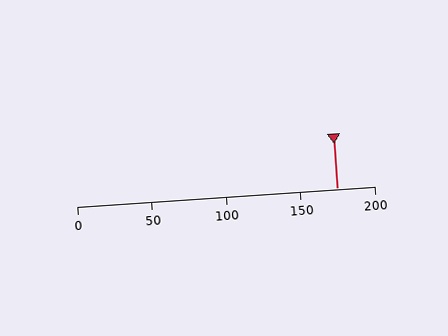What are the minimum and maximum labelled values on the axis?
The axis runs from 0 to 200.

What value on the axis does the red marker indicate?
The marker indicates approximately 175.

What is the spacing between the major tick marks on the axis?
The major ticks are spaced 50 apart.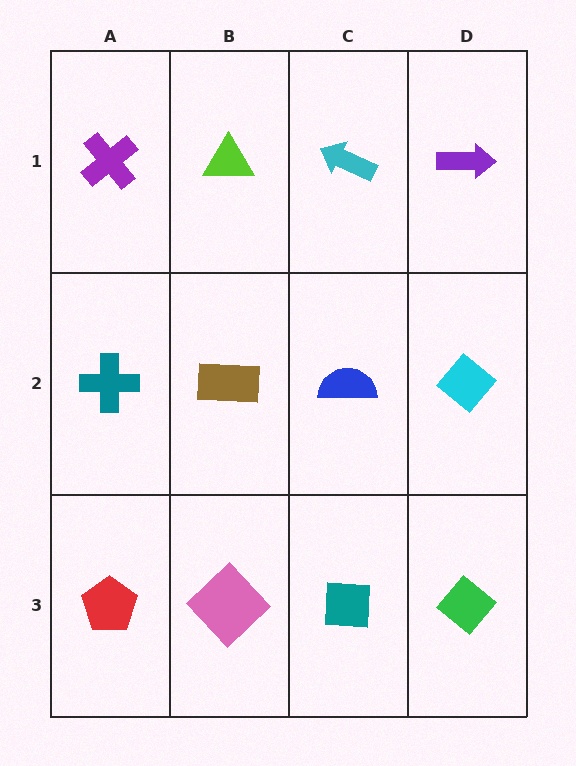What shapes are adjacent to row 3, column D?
A cyan diamond (row 2, column D), a teal square (row 3, column C).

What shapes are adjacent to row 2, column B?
A lime triangle (row 1, column B), a pink diamond (row 3, column B), a teal cross (row 2, column A), a blue semicircle (row 2, column C).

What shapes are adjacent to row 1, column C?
A blue semicircle (row 2, column C), a lime triangle (row 1, column B), a purple arrow (row 1, column D).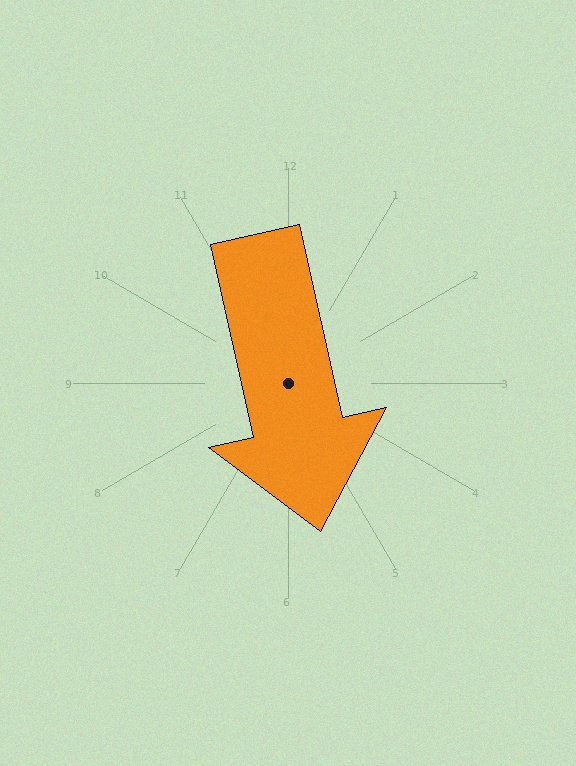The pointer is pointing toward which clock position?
Roughly 6 o'clock.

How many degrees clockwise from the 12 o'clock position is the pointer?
Approximately 167 degrees.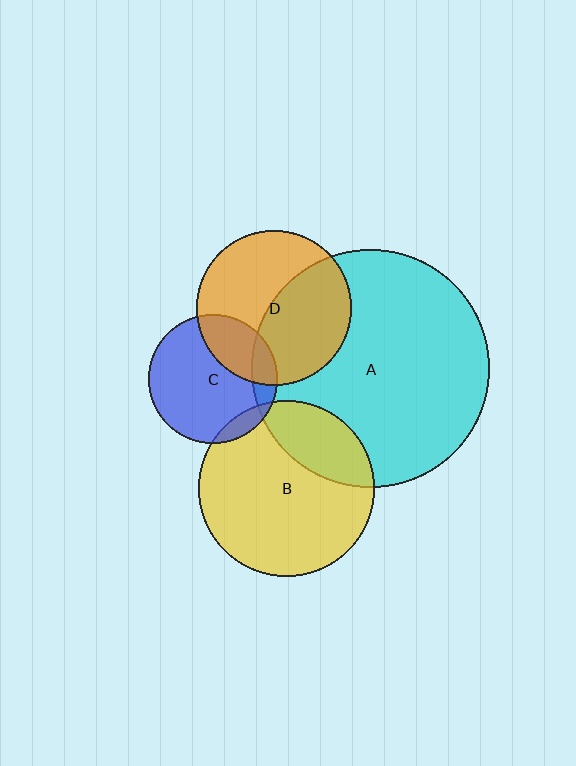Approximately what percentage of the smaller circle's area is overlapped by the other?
Approximately 10%.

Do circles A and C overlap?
Yes.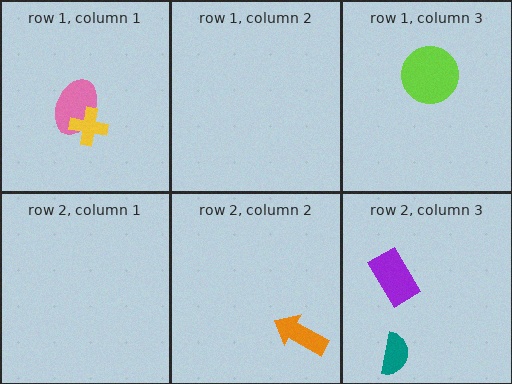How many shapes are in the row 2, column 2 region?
1.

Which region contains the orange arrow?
The row 2, column 2 region.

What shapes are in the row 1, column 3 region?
The lime circle.